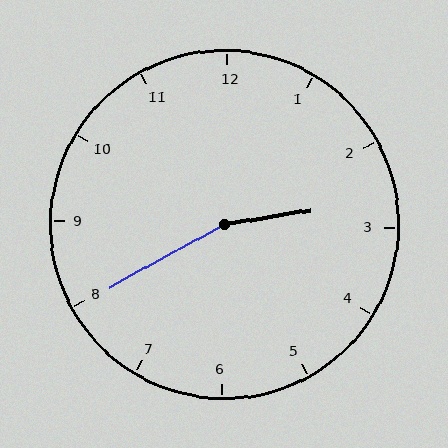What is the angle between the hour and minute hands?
Approximately 160 degrees.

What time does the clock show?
2:40.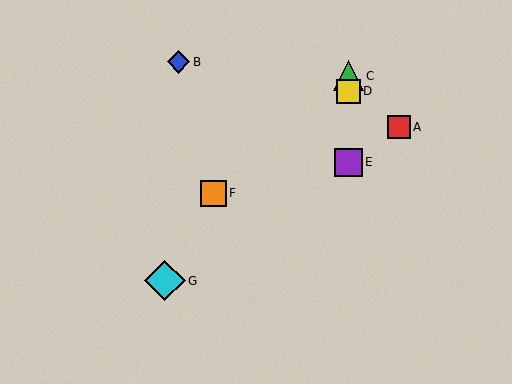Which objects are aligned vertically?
Objects C, D, E are aligned vertically.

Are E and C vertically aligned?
Yes, both are at x≈348.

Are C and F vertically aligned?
No, C is at x≈348 and F is at x≈213.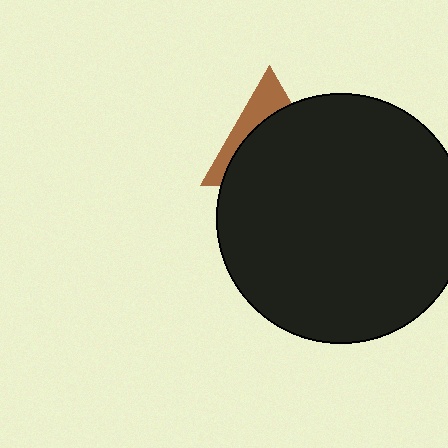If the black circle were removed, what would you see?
You would see the complete brown triangle.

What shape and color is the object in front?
The object in front is a black circle.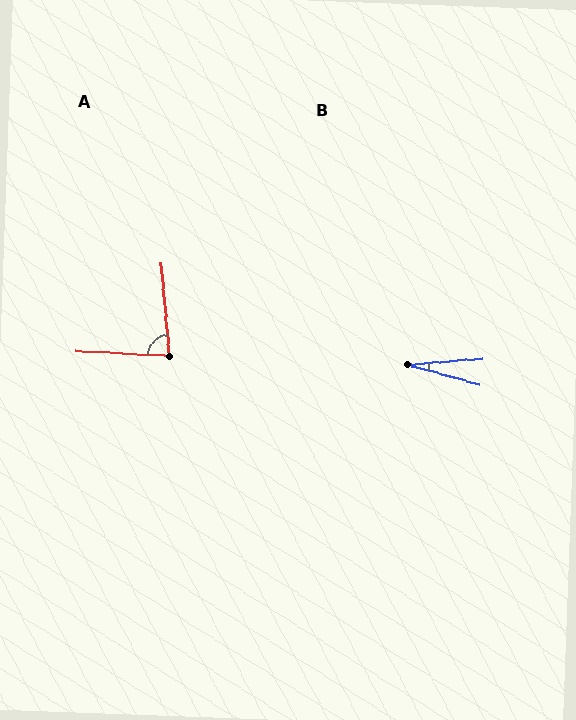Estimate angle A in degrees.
Approximately 82 degrees.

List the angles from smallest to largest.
B (20°), A (82°).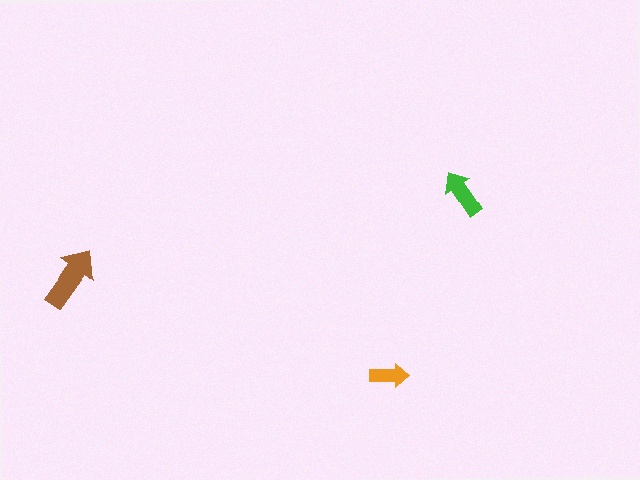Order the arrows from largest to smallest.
the brown one, the green one, the orange one.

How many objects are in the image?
There are 3 objects in the image.